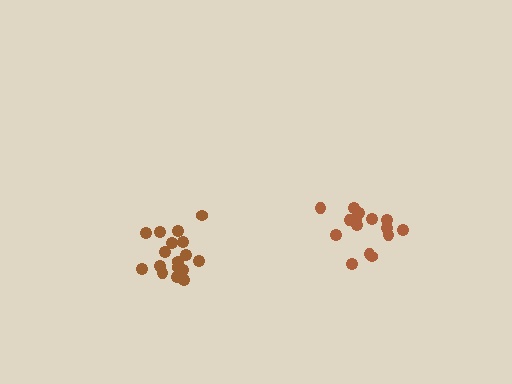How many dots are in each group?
Group 1: 15 dots, Group 2: 17 dots (32 total).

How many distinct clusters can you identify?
There are 2 distinct clusters.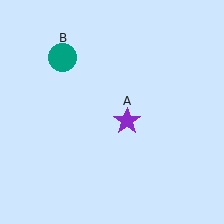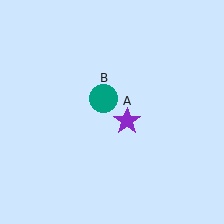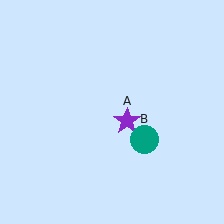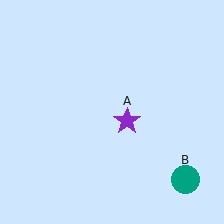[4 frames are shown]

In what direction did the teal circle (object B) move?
The teal circle (object B) moved down and to the right.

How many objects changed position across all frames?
1 object changed position: teal circle (object B).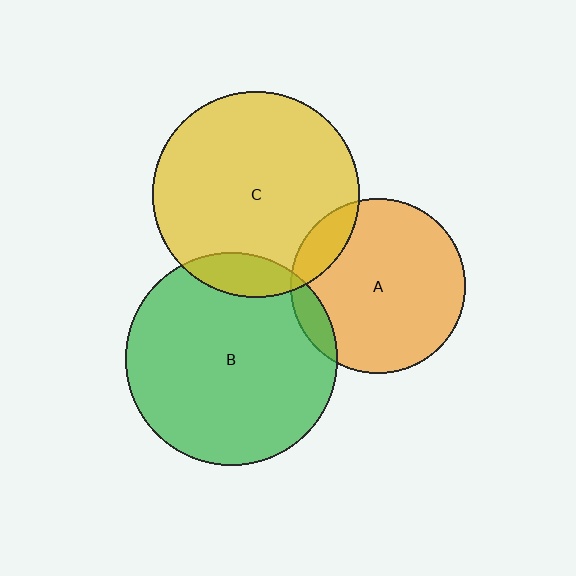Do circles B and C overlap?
Yes.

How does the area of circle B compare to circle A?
Approximately 1.5 times.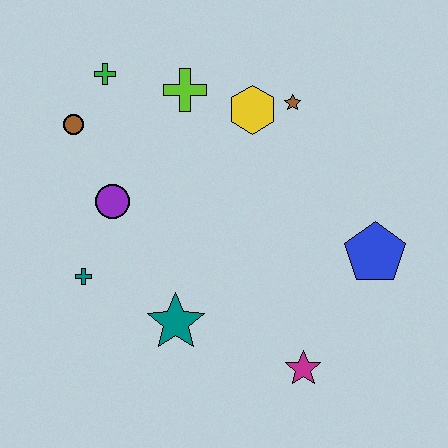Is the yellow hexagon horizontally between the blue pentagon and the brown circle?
Yes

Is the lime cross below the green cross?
Yes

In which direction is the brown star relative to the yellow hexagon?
The brown star is to the right of the yellow hexagon.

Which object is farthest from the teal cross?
The blue pentagon is farthest from the teal cross.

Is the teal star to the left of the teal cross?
No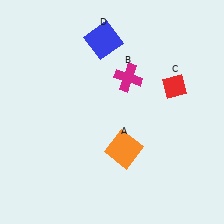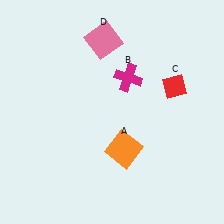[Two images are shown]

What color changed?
The square (D) changed from blue in Image 1 to pink in Image 2.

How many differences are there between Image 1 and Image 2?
There is 1 difference between the two images.